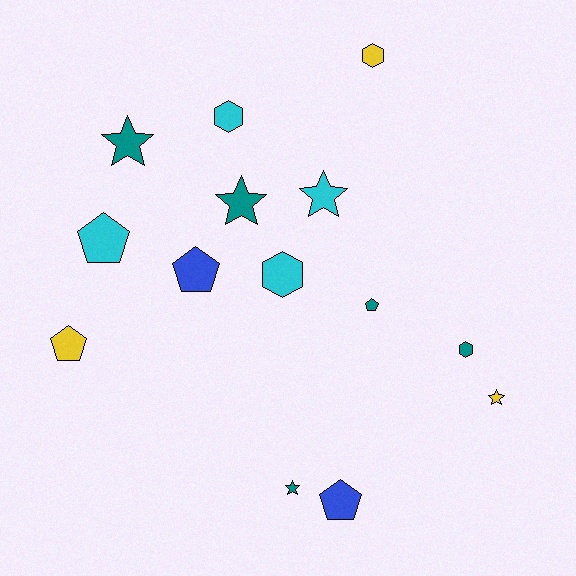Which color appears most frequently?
Teal, with 5 objects.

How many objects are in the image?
There are 14 objects.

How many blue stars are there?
There are no blue stars.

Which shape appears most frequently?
Star, with 5 objects.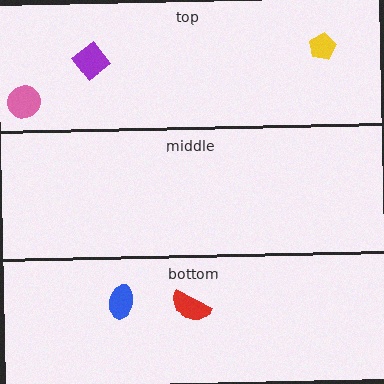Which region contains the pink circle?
The top region.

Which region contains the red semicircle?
The bottom region.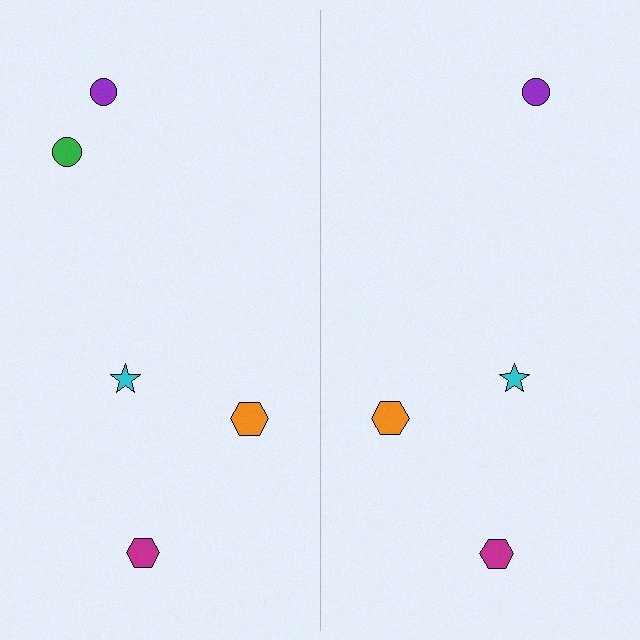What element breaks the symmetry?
A green circle is missing from the right side.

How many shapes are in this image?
There are 9 shapes in this image.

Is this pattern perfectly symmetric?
No, the pattern is not perfectly symmetric. A green circle is missing from the right side.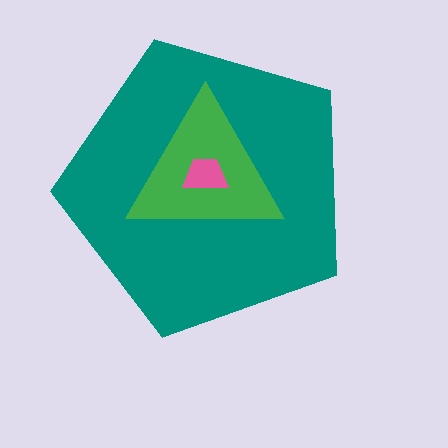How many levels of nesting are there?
3.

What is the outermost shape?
The teal pentagon.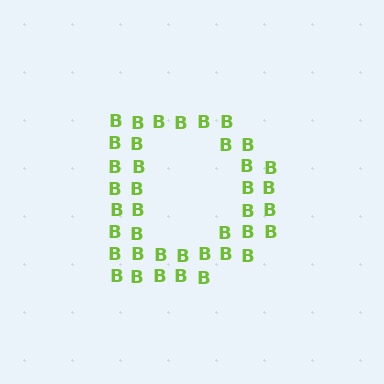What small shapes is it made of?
It is made of small letter B's.